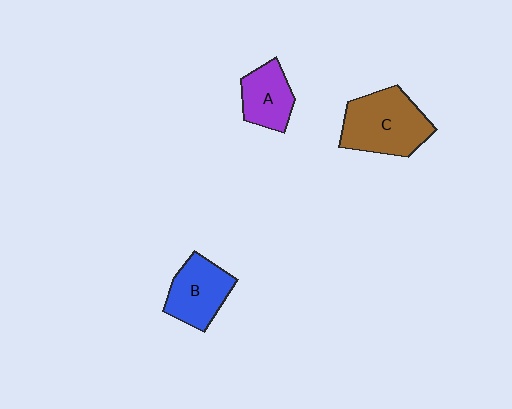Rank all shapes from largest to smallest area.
From largest to smallest: C (brown), B (blue), A (purple).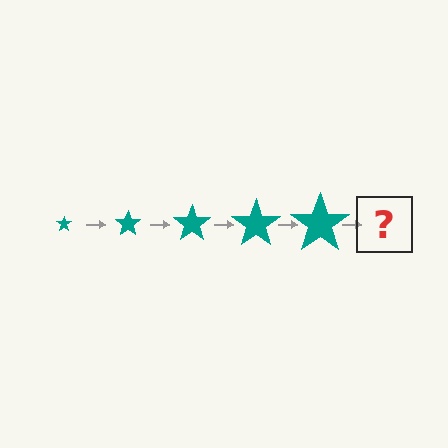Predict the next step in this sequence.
The next step is a teal star, larger than the previous one.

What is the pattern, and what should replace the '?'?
The pattern is that the star gets progressively larger each step. The '?' should be a teal star, larger than the previous one.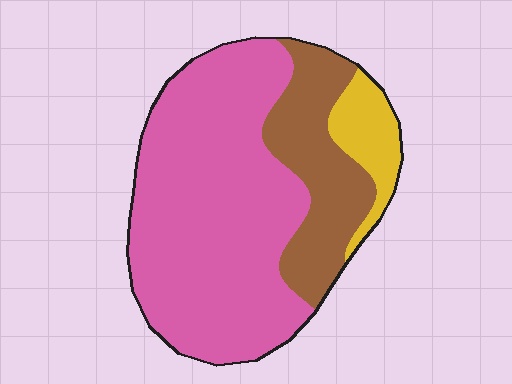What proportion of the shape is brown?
Brown covers 24% of the shape.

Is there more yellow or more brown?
Brown.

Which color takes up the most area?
Pink, at roughly 65%.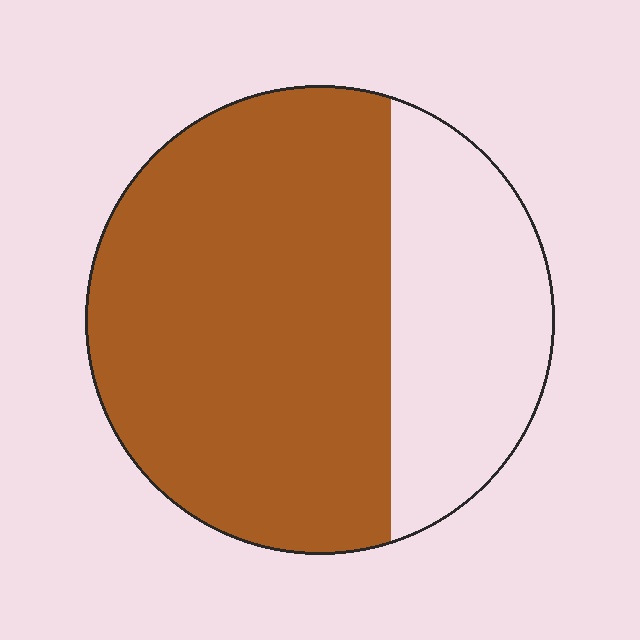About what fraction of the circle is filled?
About two thirds (2/3).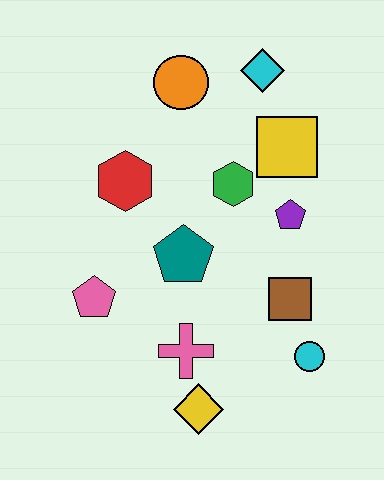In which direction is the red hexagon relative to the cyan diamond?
The red hexagon is to the left of the cyan diamond.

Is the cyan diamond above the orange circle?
Yes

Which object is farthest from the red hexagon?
The cyan circle is farthest from the red hexagon.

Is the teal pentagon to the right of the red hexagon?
Yes